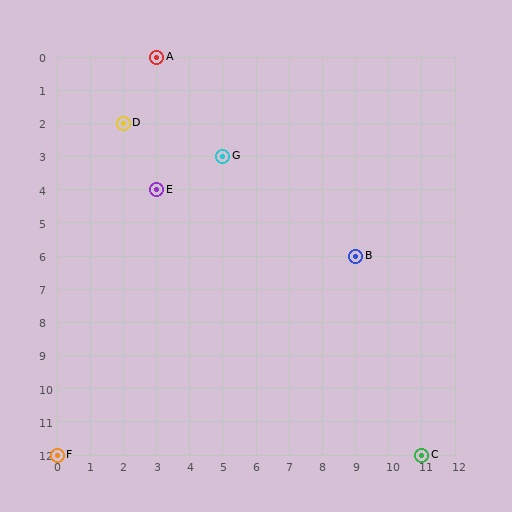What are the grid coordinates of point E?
Point E is at grid coordinates (3, 4).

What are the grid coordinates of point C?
Point C is at grid coordinates (11, 12).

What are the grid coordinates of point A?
Point A is at grid coordinates (3, 0).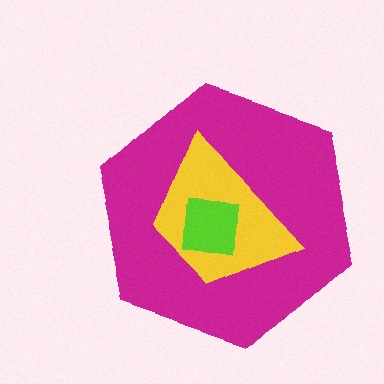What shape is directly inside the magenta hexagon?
The yellow trapezoid.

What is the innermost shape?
The lime square.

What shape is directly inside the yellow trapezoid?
The lime square.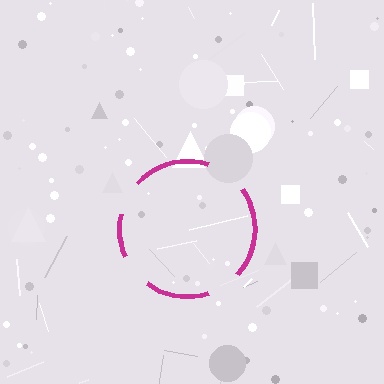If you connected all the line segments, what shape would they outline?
They would outline a circle.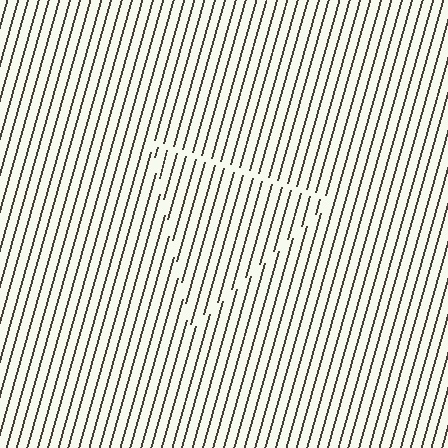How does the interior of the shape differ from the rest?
The interior of the shape contains the same grating, shifted by half a period — the contour is defined by the phase discontinuity where line-ends from the inner and outer gratings abut.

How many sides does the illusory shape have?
3 sides — the line-ends trace a triangle.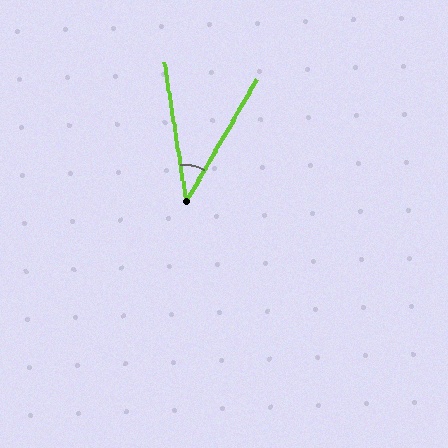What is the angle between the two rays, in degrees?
Approximately 39 degrees.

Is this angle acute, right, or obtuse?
It is acute.